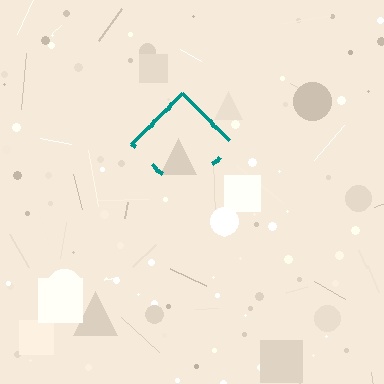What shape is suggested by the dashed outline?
The dashed outline suggests a diamond.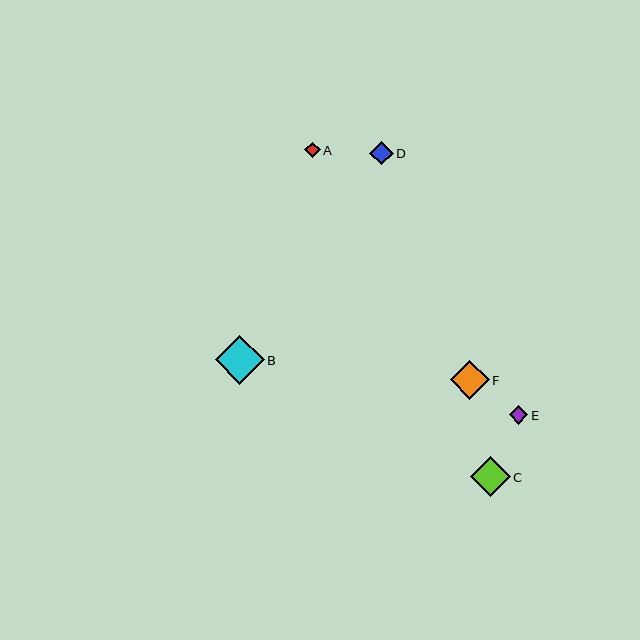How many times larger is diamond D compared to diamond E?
Diamond D is approximately 1.3 times the size of diamond E.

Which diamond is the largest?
Diamond B is the largest with a size of approximately 49 pixels.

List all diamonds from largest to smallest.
From largest to smallest: B, C, F, D, E, A.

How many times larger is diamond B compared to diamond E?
Diamond B is approximately 2.6 times the size of diamond E.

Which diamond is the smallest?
Diamond A is the smallest with a size of approximately 16 pixels.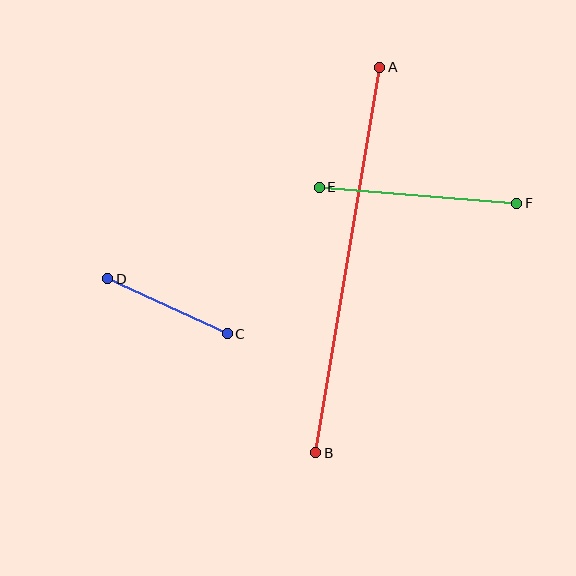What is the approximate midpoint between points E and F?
The midpoint is at approximately (418, 195) pixels.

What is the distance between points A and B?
The distance is approximately 391 pixels.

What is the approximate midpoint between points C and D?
The midpoint is at approximately (168, 306) pixels.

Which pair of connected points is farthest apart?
Points A and B are farthest apart.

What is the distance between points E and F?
The distance is approximately 198 pixels.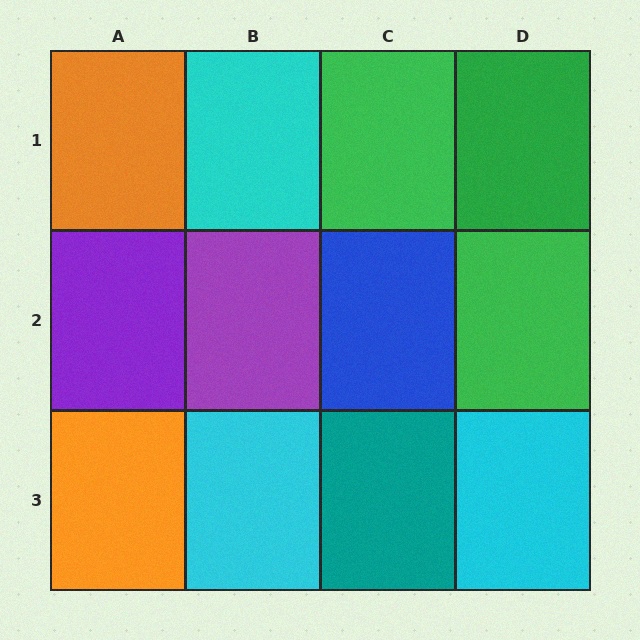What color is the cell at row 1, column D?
Green.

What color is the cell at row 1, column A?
Orange.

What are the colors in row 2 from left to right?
Purple, purple, blue, green.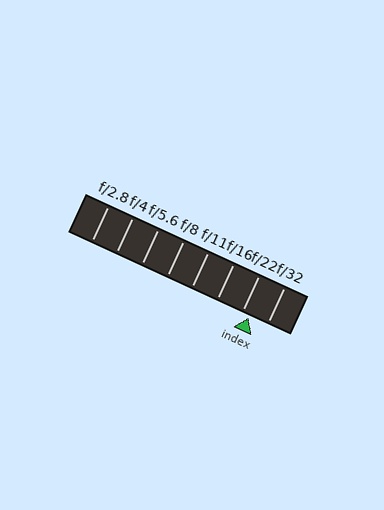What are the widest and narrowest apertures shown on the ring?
The widest aperture shown is f/2.8 and the narrowest is f/32.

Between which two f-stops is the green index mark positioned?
The index mark is between f/22 and f/32.